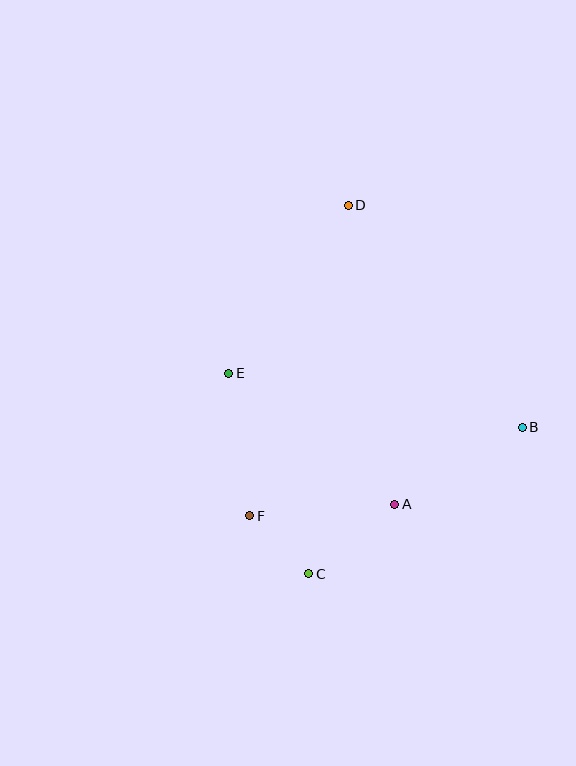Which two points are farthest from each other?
Points C and D are farthest from each other.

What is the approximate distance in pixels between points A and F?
The distance between A and F is approximately 145 pixels.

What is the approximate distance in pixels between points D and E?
The distance between D and E is approximately 206 pixels.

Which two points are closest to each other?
Points C and F are closest to each other.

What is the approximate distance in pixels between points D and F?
The distance between D and F is approximately 326 pixels.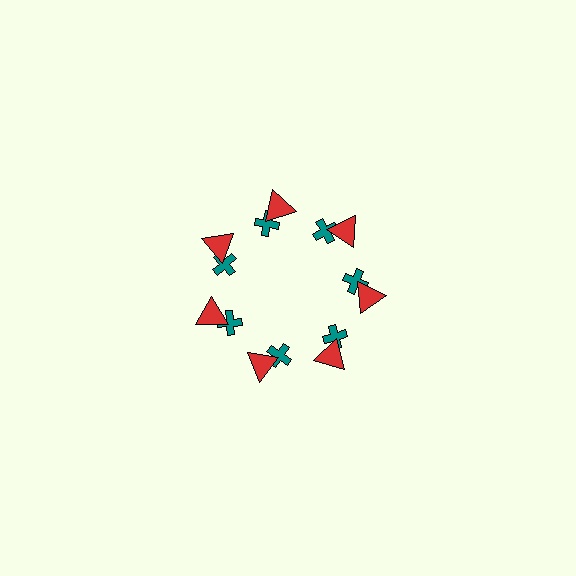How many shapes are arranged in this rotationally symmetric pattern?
There are 14 shapes, arranged in 7 groups of 2.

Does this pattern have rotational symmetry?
Yes, this pattern has 7-fold rotational symmetry. It looks the same after rotating 51 degrees around the center.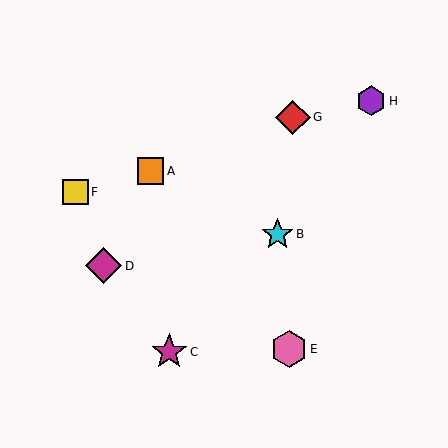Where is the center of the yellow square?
The center of the yellow square is at (76, 192).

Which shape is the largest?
The pink hexagon (labeled E) is the largest.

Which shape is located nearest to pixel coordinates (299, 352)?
The pink hexagon (labeled E) at (289, 349) is nearest to that location.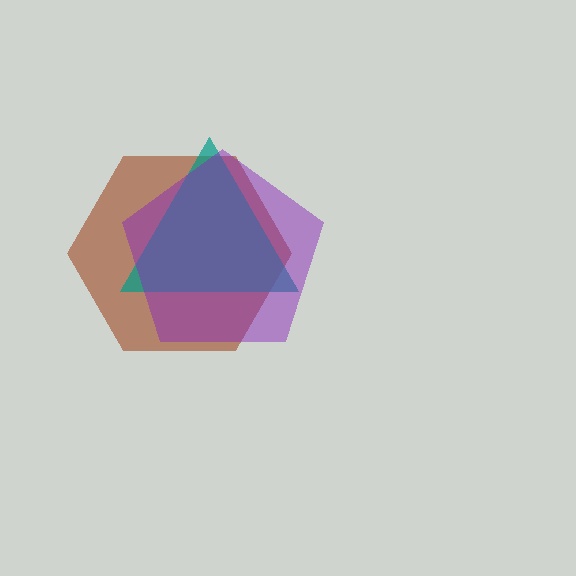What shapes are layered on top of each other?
The layered shapes are: a brown hexagon, a teal triangle, a purple pentagon.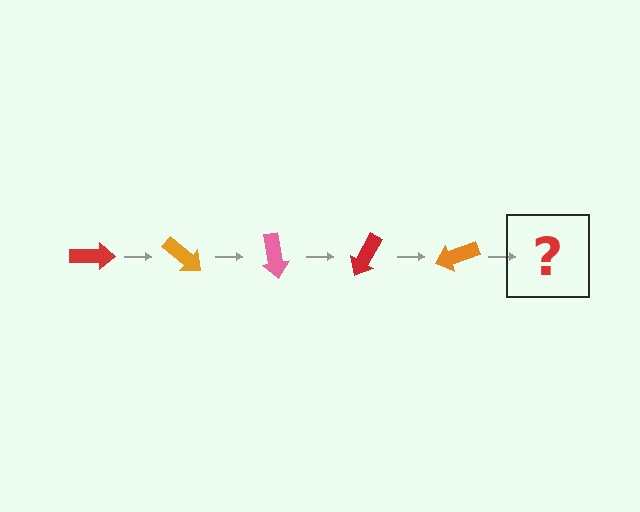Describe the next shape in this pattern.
It should be a pink arrow, rotated 200 degrees from the start.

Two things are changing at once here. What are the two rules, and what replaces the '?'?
The two rules are that it rotates 40 degrees each step and the color cycles through red, orange, and pink. The '?' should be a pink arrow, rotated 200 degrees from the start.